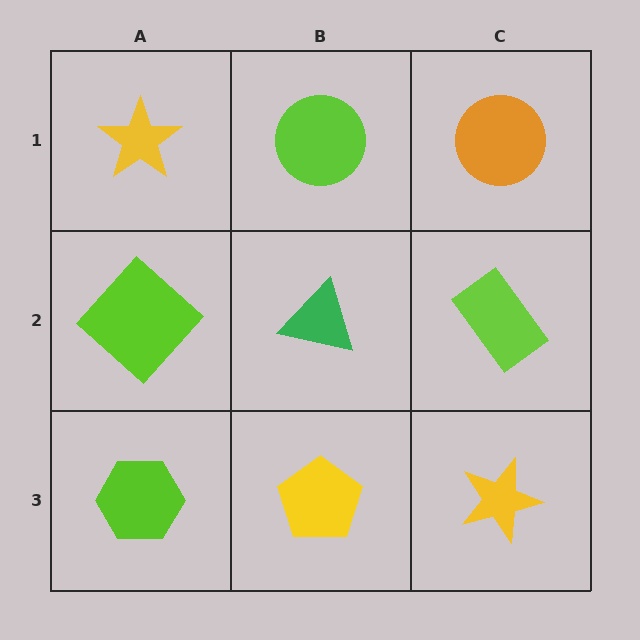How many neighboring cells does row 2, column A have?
3.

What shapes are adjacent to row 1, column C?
A lime rectangle (row 2, column C), a lime circle (row 1, column B).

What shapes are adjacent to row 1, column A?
A lime diamond (row 2, column A), a lime circle (row 1, column B).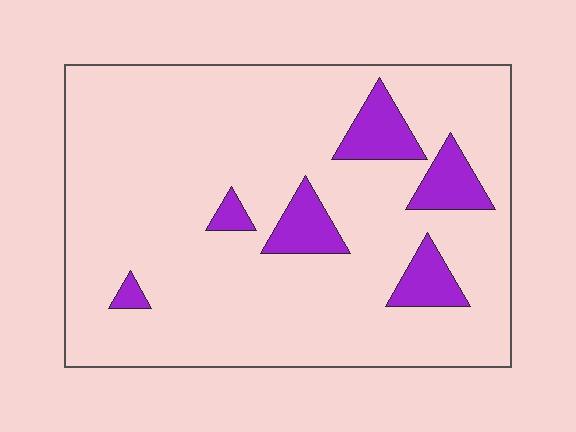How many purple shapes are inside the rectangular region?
6.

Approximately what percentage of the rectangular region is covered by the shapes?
Approximately 10%.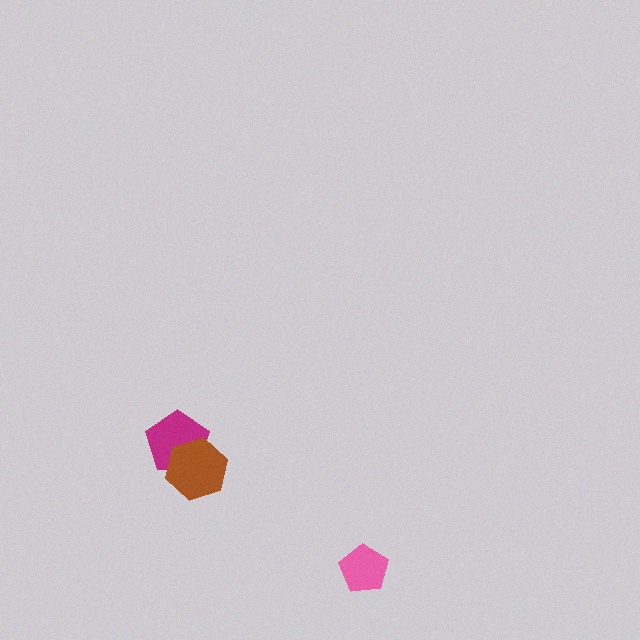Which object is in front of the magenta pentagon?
The brown hexagon is in front of the magenta pentagon.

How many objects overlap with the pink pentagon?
0 objects overlap with the pink pentagon.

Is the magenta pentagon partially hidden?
Yes, it is partially covered by another shape.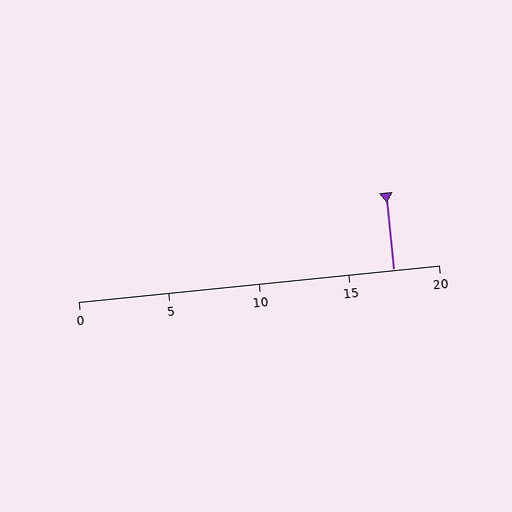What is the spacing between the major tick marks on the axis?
The major ticks are spaced 5 apart.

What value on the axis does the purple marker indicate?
The marker indicates approximately 17.5.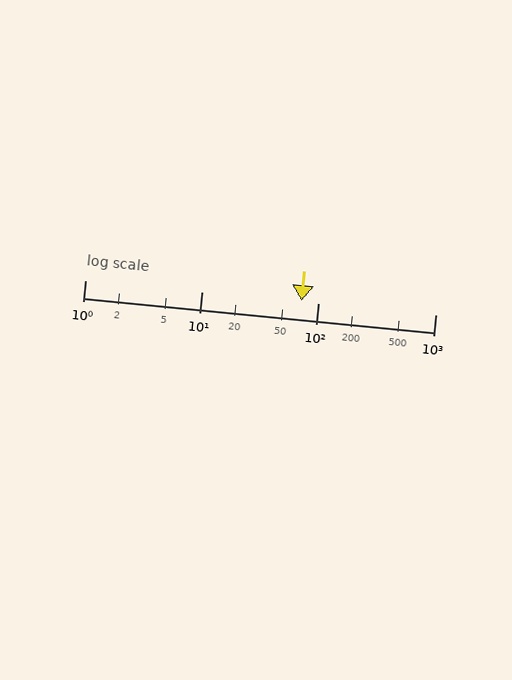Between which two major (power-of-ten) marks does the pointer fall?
The pointer is between 10 and 100.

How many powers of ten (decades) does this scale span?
The scale spans 3 decades, from 1 to 1000.